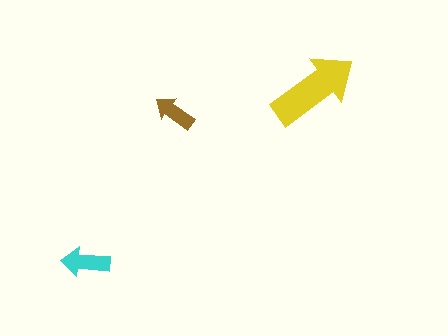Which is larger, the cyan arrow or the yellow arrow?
The yellow one.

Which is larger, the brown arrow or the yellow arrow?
The yellow one.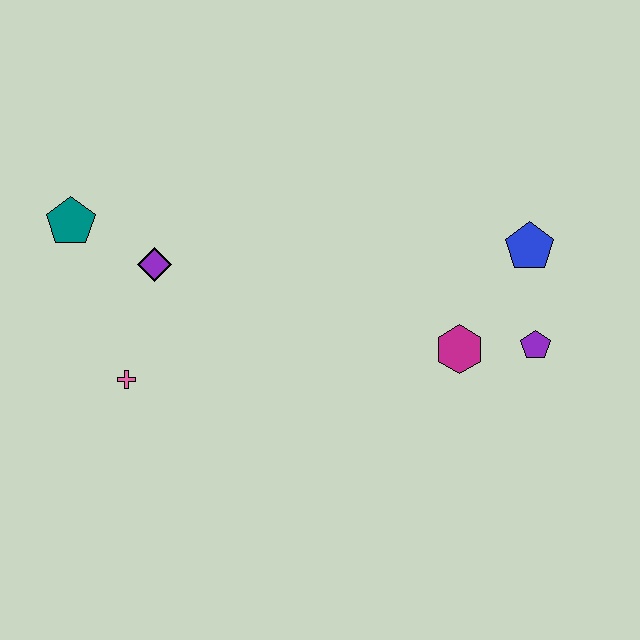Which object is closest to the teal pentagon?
The purple diamond is closest to the teal pentagon.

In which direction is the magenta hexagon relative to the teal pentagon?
The magenta hexagon is to the right of the teal pentagon.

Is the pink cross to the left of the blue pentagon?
Yes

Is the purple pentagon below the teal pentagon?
Yes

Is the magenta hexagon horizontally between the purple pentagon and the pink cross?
Yes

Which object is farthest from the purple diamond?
The purple pentagon is farthest from the purple diamond.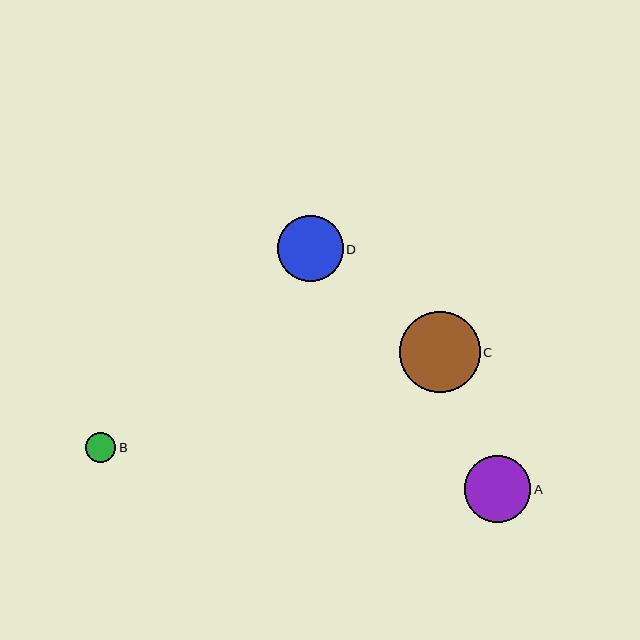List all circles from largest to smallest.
From largest to smallest: C, A, D, B.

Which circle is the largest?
Circle C is the largest with a size of approximately 81 pixels.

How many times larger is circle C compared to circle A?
Circle C is approximately 1.2 times the size of circle A.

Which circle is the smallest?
Circle B is the smallest with a size of approximately 30 pixels.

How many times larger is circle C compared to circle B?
Circle C is approximately 2.7 times the size of circle B.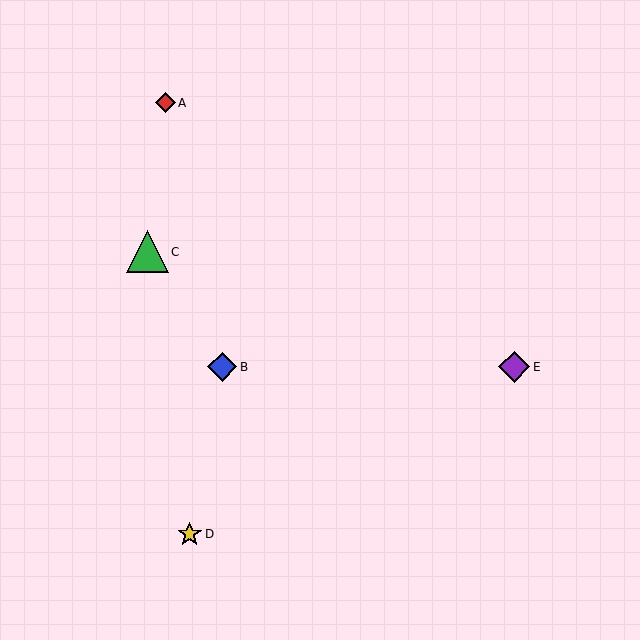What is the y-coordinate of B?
Object B is at y≈367.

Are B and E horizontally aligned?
Yes, both are at y≈367.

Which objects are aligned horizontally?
Objects B, E are aligned horizontally.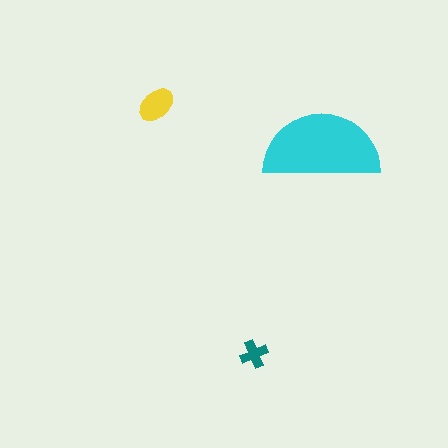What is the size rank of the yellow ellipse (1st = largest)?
2nd.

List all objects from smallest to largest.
The teal cross, the yellow ellipse, the cyan semicircle.